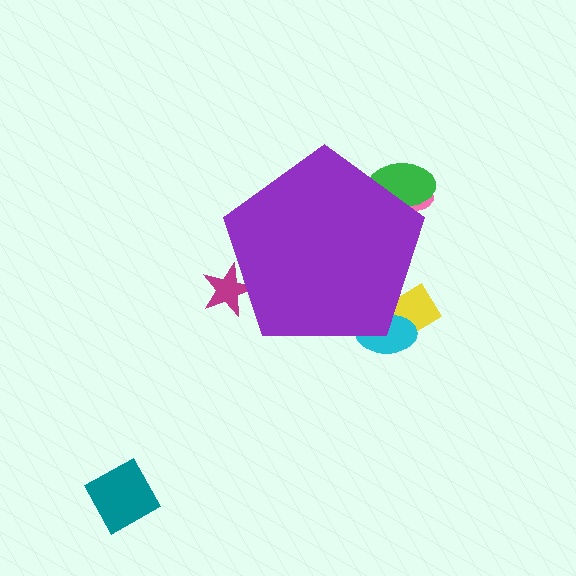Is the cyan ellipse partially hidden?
Yes, the cyan ellipse is partially hidden behind the purple pentagon.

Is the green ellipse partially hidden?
Yes, the green ellipse is partially hidden behind the purple pentagon.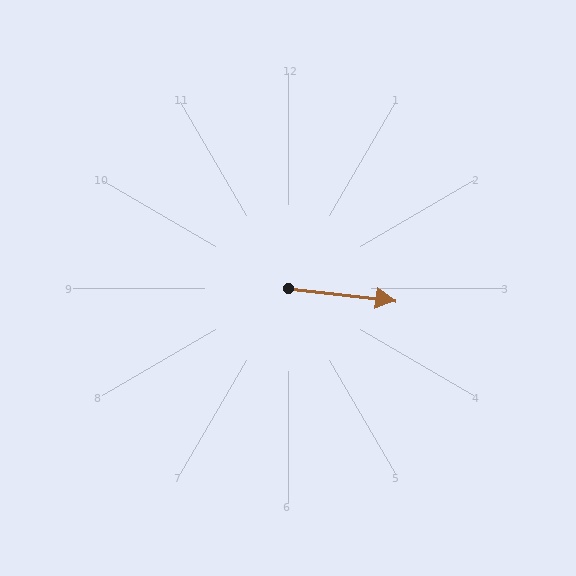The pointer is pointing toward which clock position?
Roughly 3 o'clock.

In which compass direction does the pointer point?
East.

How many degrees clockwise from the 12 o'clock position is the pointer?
Approximately 97 degrees.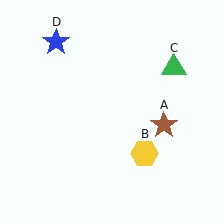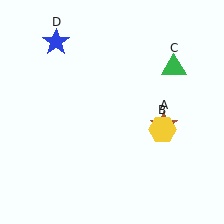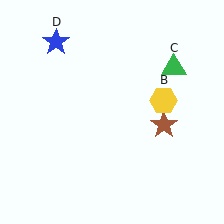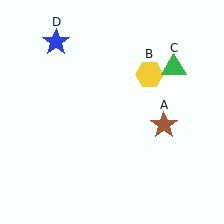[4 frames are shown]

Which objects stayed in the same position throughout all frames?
Brown star (object A) and green triangle (object C) and blue star (object D) remained stationary.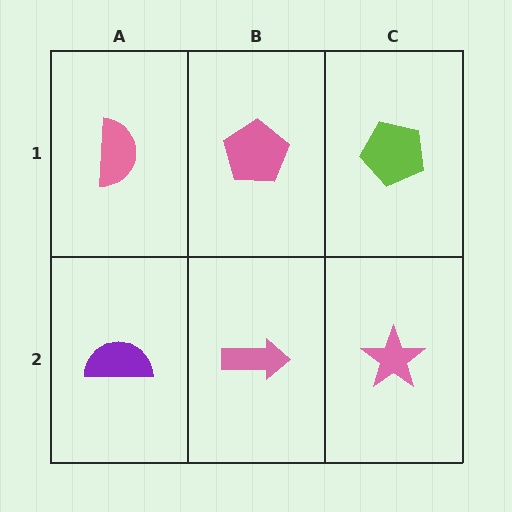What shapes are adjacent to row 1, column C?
A pink star (row 2, column C), a pink pentagon (row 1, column B).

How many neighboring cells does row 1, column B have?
3.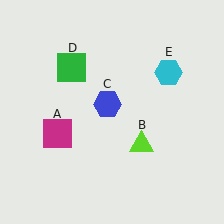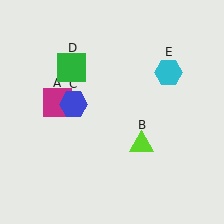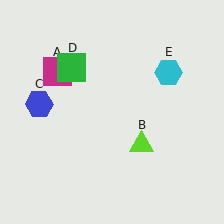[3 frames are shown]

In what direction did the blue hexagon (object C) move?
The blue hexagon (object C) moved left.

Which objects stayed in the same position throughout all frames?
Lime triangle (object B) and green square (object D) and cyan hexagon (object E) remained stationary.